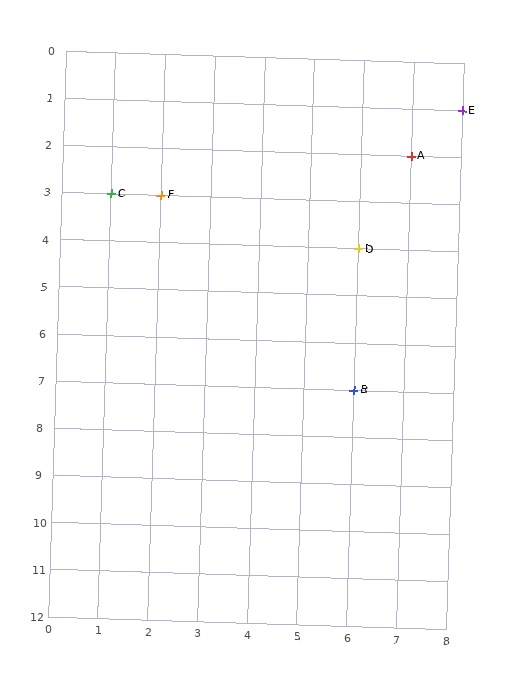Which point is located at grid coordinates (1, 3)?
Point C is at (1, 3).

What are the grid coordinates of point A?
Point A is at grid coordinates (7, 2).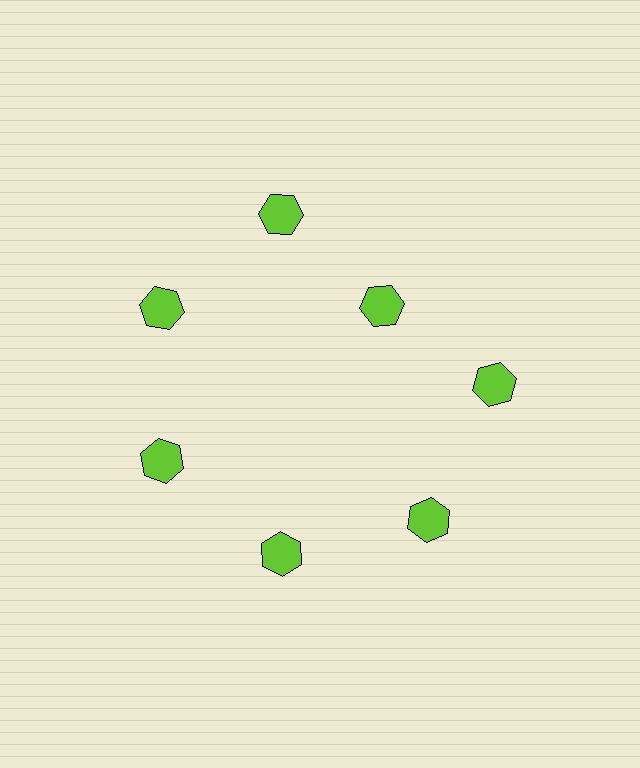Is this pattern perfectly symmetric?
No. The 7 lime hexagons are arranged in a ring, but one element near the 1 o'clock position is pulled inward toward the center, breaking the 7-fold rotational symmetry.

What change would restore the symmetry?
The symmetry would be restored by moving it outward, back onto the ring so that all 7 hexagons sit at equal angles and equal distance from the center.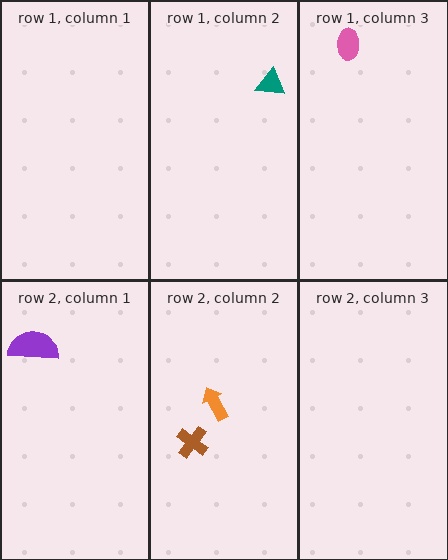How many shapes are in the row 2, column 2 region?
2.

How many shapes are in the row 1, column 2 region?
1.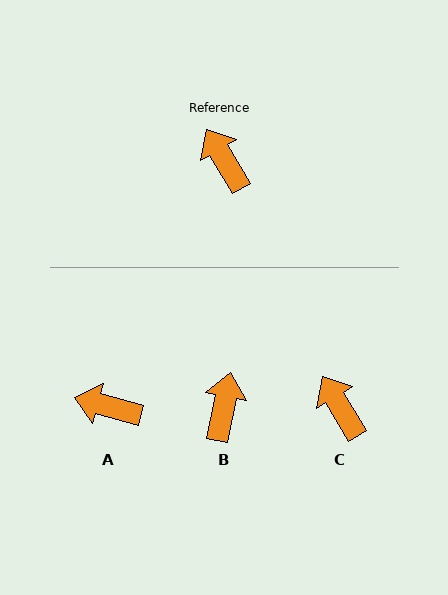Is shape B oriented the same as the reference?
No, it is off by about 42 degrees.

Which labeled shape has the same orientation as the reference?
C.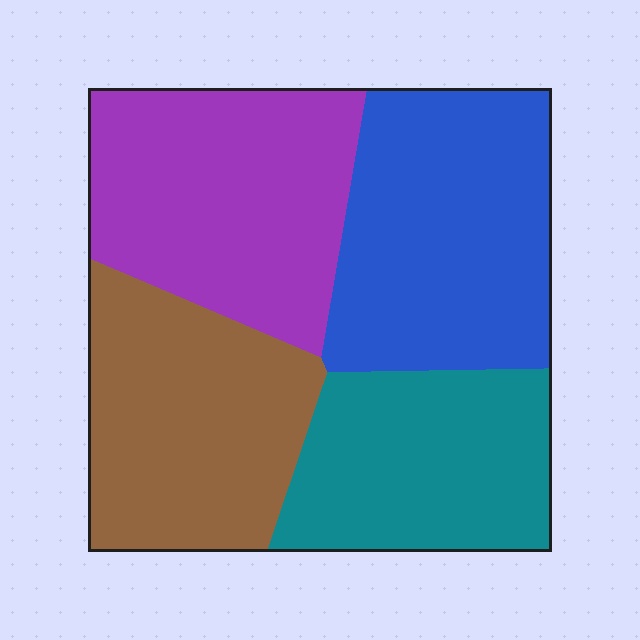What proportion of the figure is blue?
Blue takes up about one quarter (1/4) of the figure.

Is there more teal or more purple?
Purple.